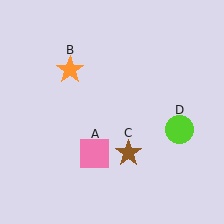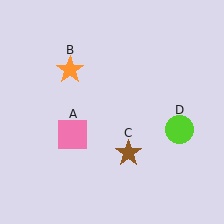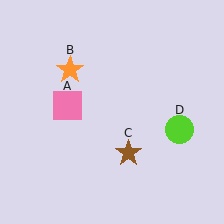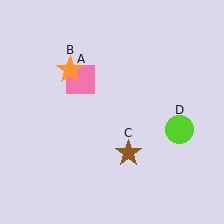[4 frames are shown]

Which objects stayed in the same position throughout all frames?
Orange star (object B) and brown star (object C) and lime circle (object D) remained stationary.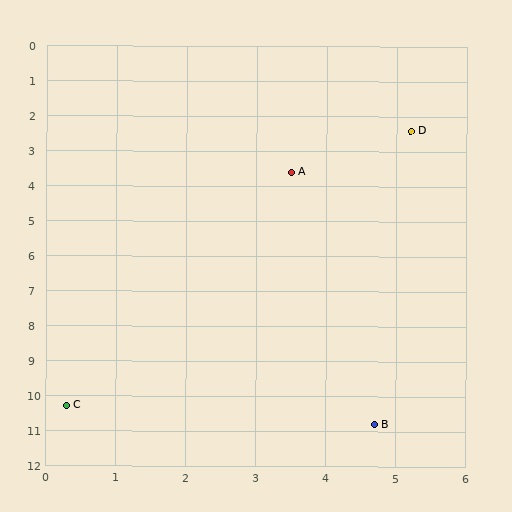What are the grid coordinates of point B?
Point B is at approximately (4.7, 10.8).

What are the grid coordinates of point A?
Point A is at approximately (3.5, 3.6).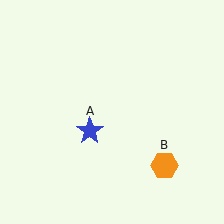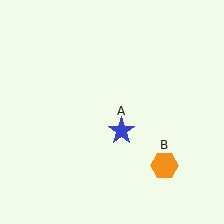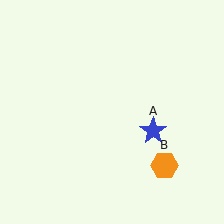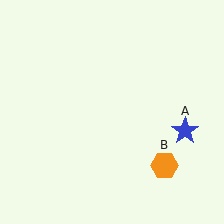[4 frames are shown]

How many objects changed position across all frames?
1 object changed position: blue star (object A).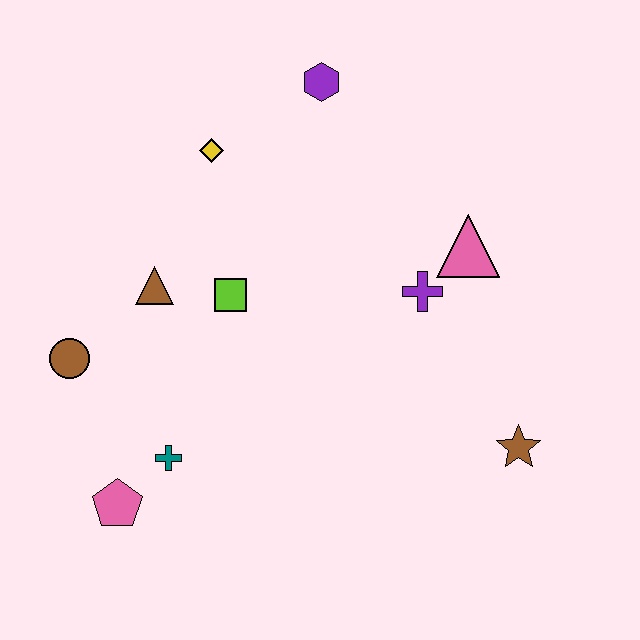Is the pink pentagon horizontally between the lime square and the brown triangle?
No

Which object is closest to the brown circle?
The brown triangle is closest to the brown circle.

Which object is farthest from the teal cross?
The purple hexagon is farthest from the teal cross.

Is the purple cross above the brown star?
Yes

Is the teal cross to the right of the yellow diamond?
No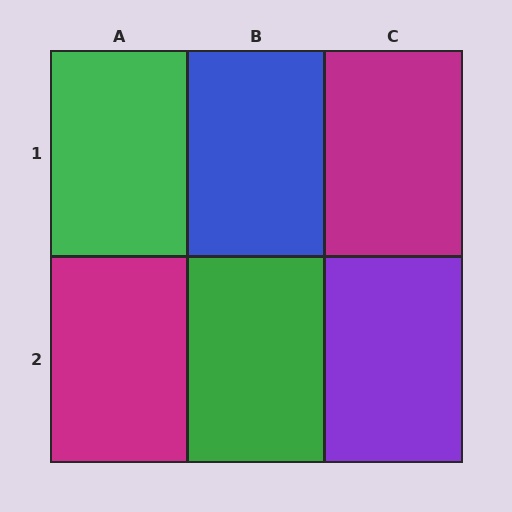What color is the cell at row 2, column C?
Purple.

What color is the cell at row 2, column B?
Green.